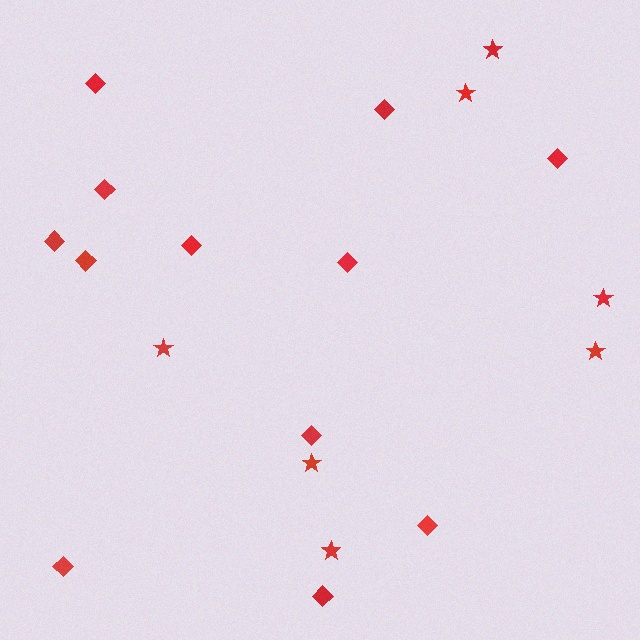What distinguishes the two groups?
There are 2 groups: one group of stars (7) and one group of diamonds (12).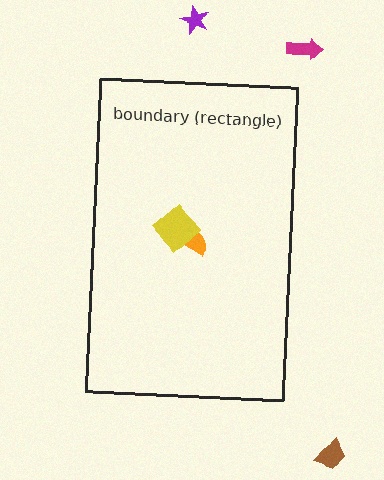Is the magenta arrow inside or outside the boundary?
Outside.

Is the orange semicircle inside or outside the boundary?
Inside.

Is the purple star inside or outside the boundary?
Outside.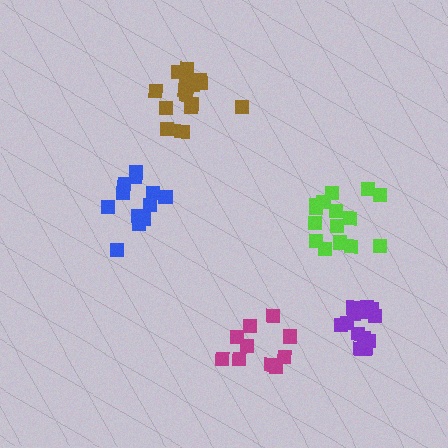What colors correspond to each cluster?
The clusters are colored: purple, lime, brown, blue, magenta.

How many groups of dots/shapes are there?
There are 5 groups.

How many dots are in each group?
Group 1: 14 dots, Group 2: 16 dots, Group 3: 16 dots, Group 4: 12 dots, Group 5: 10 dots (68 total).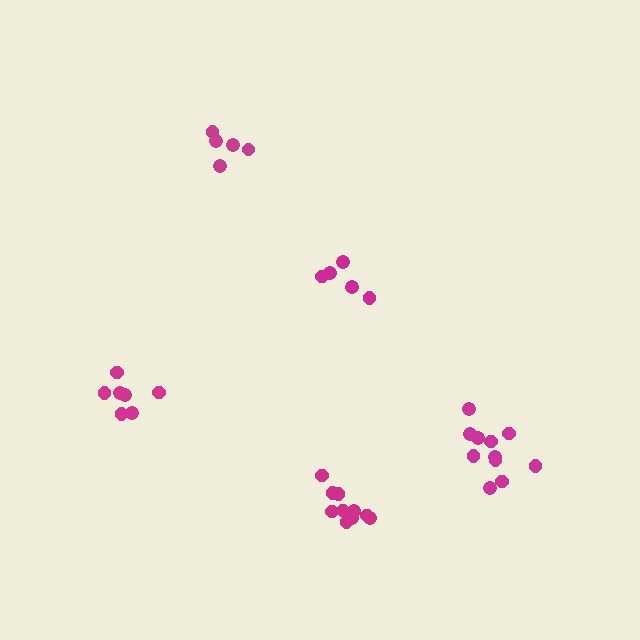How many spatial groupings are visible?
There are 5 spatial groupings.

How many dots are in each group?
Group 1: 10 dots, Group 2: 5 dots, Group 3: 5 dots, Group 4: 7 dots, Group 5: 11 dots (38 total).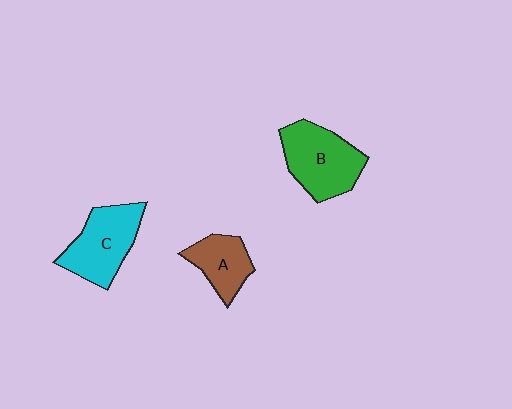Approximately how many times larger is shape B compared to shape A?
Approximately 1.6 times.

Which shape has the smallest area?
Shape A (brown).